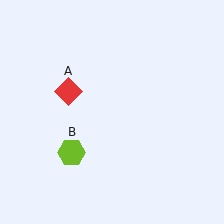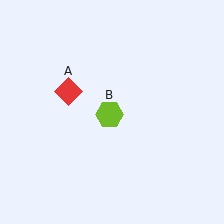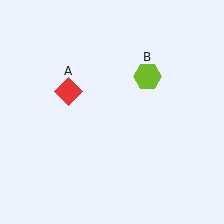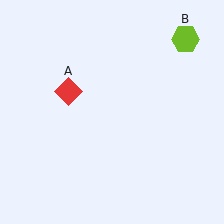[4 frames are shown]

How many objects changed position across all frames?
1 object changed position: lime hexagon (object B).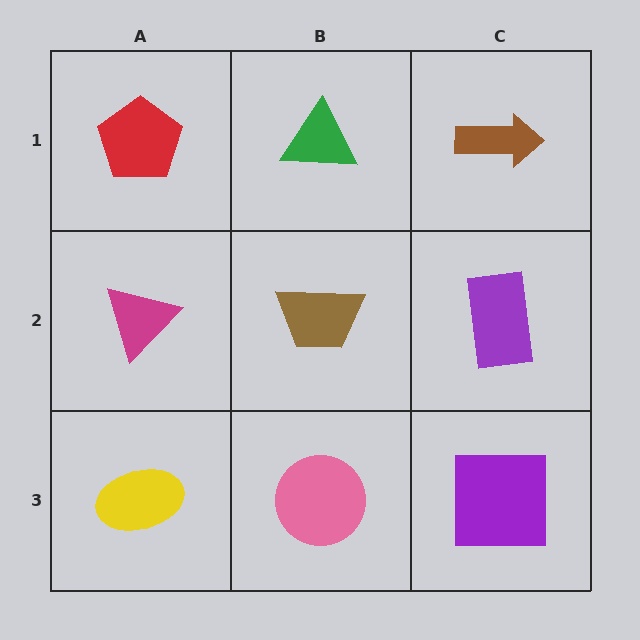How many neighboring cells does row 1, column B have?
3.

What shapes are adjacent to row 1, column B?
A brown trapezoid (row 2, column B), a red pentagon (row 1, column A), a brown arrow (row 1, column C).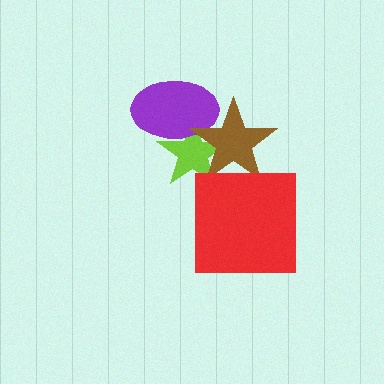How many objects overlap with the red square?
1 object overlaps with the red square.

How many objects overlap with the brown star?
3 objects overlap with the brown star.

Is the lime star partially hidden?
Yes, it is partially covered by another shape.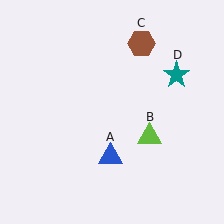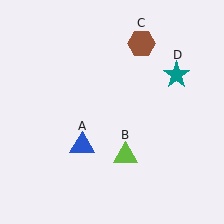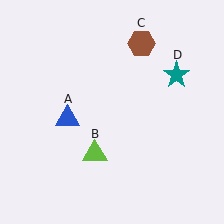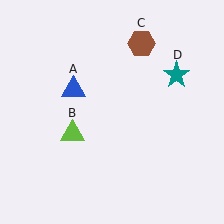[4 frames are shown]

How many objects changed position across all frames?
2 objects changed position: blue triangle (object A), lime triangle (object B).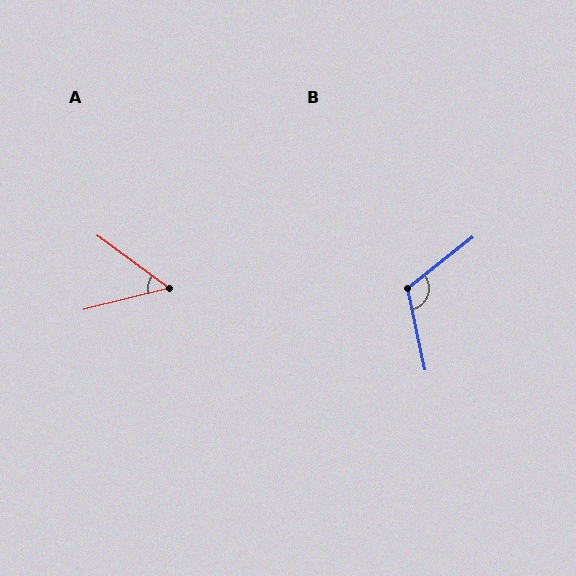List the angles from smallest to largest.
A (51°), B (116°).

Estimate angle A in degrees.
Approximately 51 degrees.